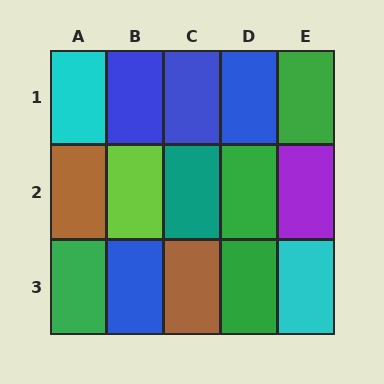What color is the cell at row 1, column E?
Green.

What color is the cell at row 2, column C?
Teal.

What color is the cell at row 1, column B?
Blue.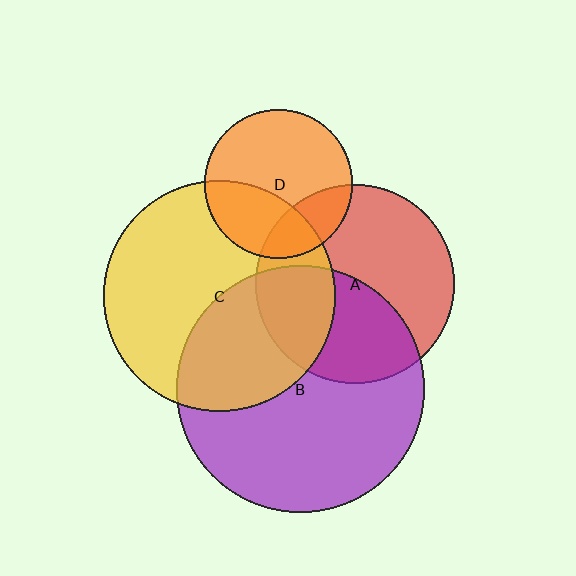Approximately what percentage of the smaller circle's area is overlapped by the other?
Approximately 35%.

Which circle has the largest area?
Circle B (purple).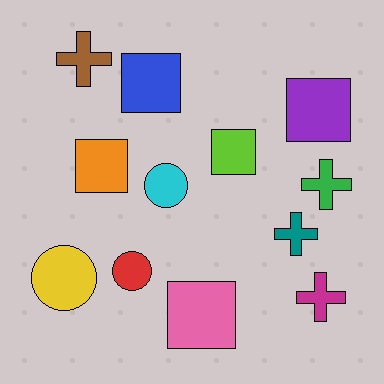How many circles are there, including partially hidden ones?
There are 3 circles.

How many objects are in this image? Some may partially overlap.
There are 12 objects.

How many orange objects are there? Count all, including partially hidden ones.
There is 1 orange object.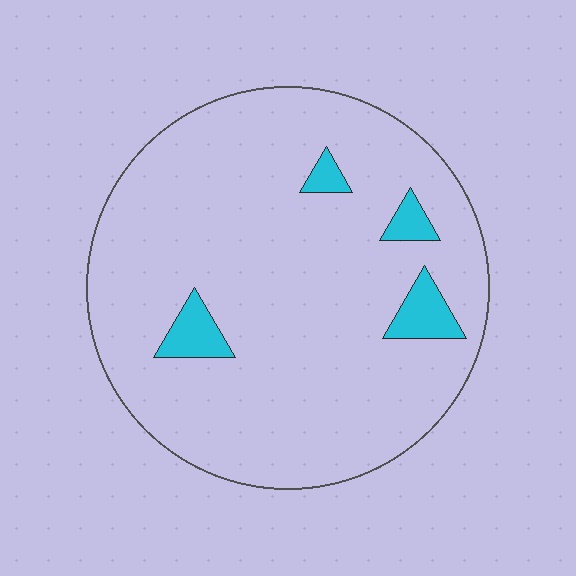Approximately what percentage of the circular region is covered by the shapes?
Approximately 5%.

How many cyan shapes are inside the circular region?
4.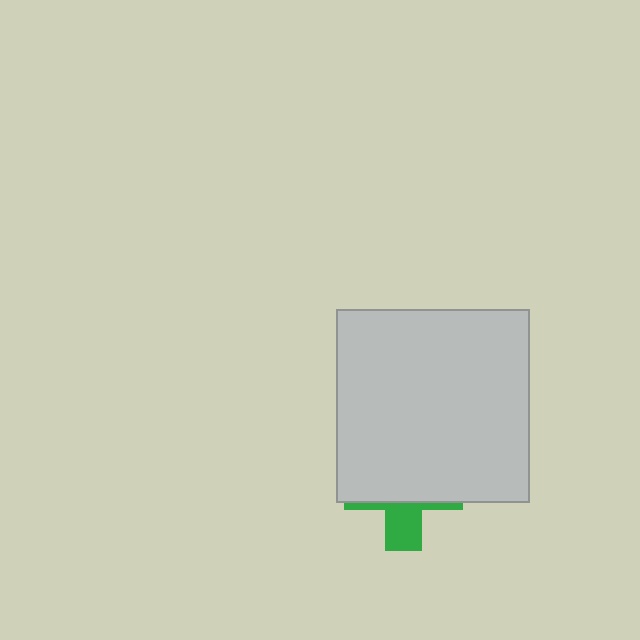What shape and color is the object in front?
The object in front is a light gray square.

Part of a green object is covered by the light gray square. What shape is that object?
It is a cross.